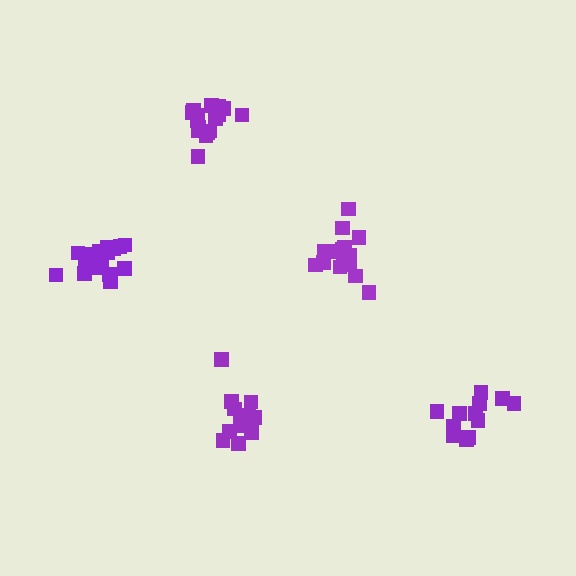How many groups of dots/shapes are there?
There are 5 groups.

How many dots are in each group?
Group 1: 18 dots, Group 2: 14 dots, Group 3: 16 dots, Group 4: 12 dots, Group 5: 17 dots (77 total).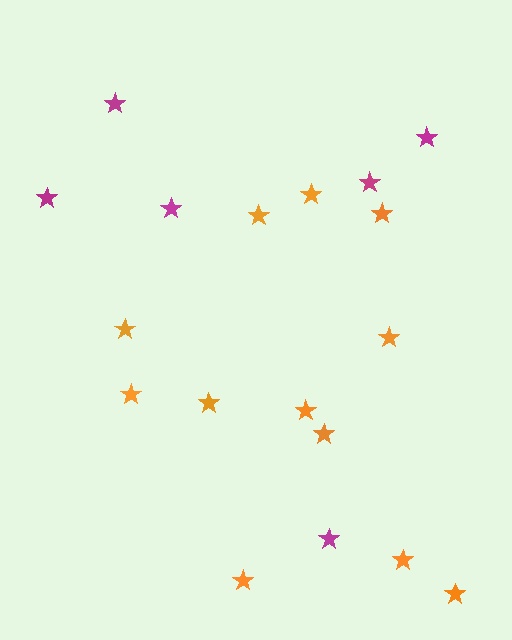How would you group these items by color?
There are 2 groups: one group of orange stars (12) and one group of magenta stars (6).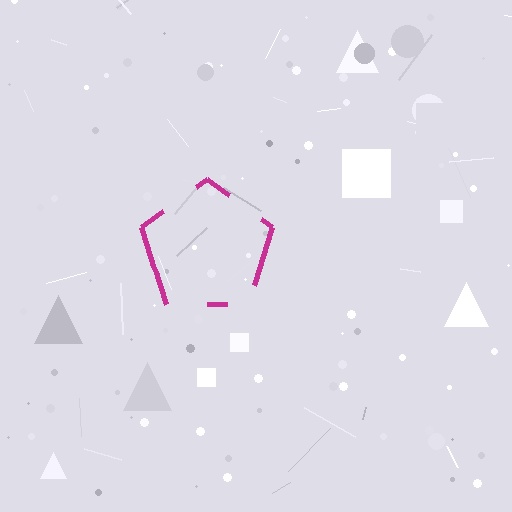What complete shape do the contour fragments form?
The contour fragments form a pentagon.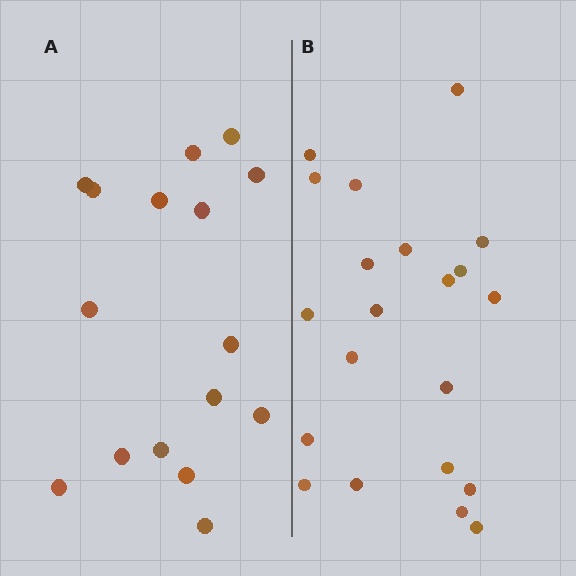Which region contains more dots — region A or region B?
Region B (the right region) has more dots.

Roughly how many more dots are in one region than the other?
Region B has about 5 more dots than region A.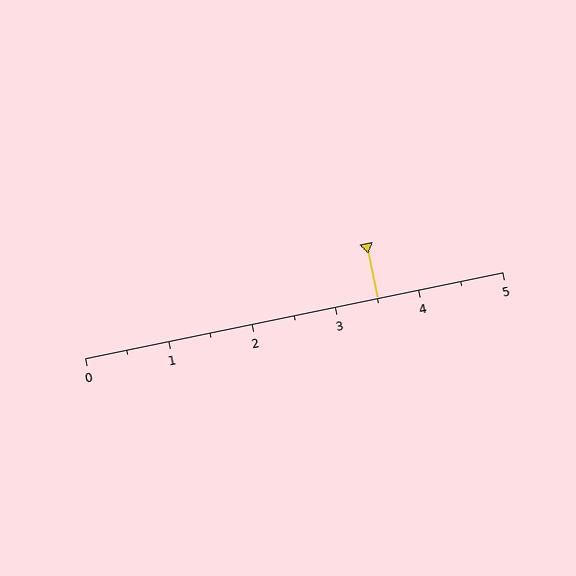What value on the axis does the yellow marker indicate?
The marker indicates approximately 3.5.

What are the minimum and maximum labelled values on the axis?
The axis runs from 0 to 5.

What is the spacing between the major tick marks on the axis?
The major ticks are spaced 1 apart.